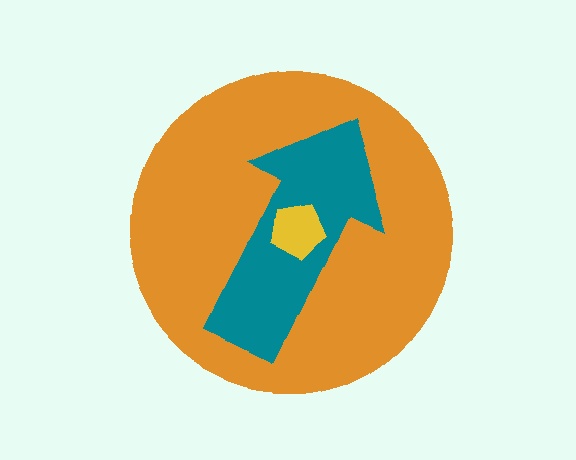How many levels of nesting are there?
3.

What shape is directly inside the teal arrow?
The yellow pentagon.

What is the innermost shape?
The yellow pentagon.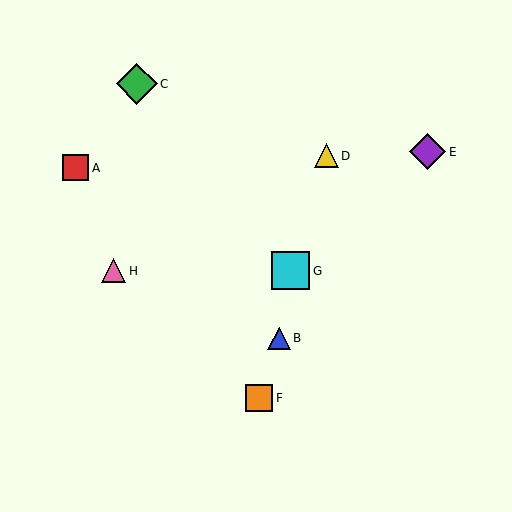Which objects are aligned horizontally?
Objects G, H are aligned horizontally.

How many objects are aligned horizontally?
2 objects (G, H) are aligned horizontally.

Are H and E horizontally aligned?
No, H is at y≈271 and E is at y≈152.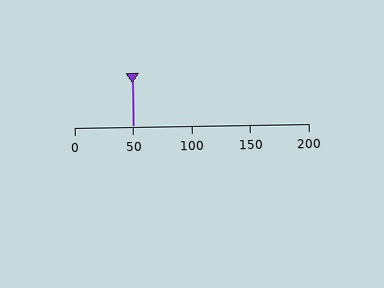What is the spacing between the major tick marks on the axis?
The major ticks are spaced 50 apart.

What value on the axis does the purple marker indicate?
The marker indicates approximately 50.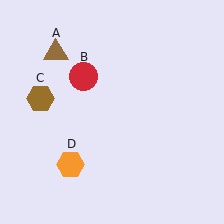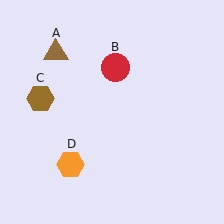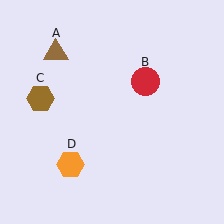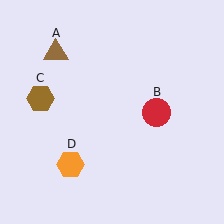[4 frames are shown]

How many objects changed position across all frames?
1 object changed position: red circle (object B).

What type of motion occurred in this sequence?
The red circle (object B) rotated clockwise around the center of the scene.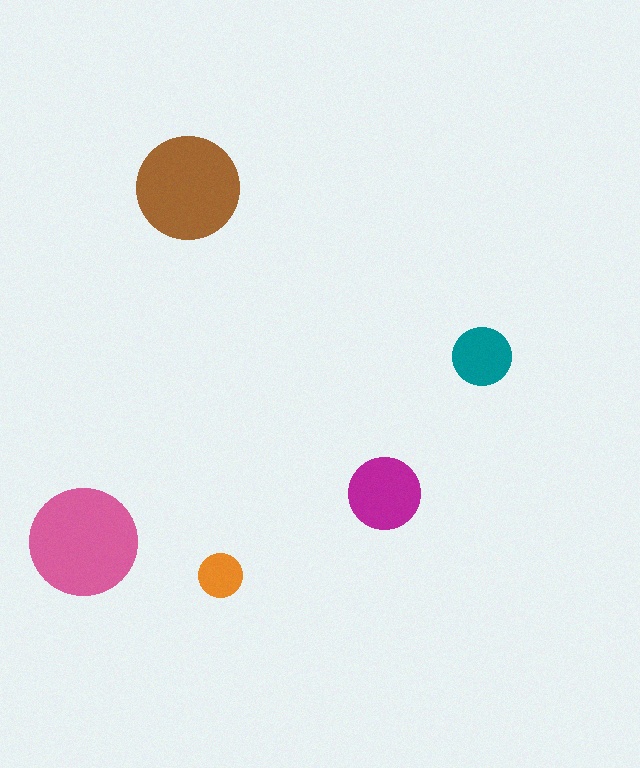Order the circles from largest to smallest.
the pink one, the brown one, the magenta one, the teal one, the orange one.